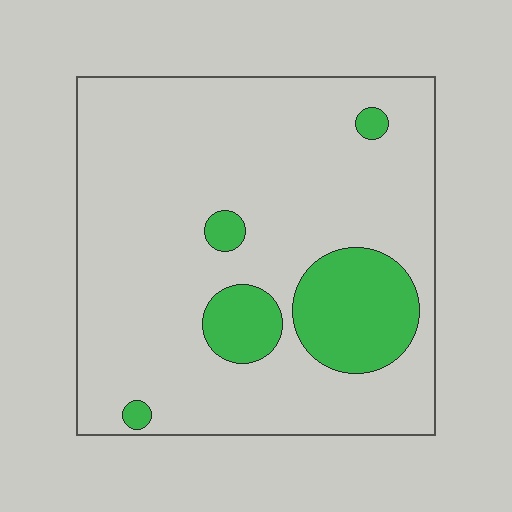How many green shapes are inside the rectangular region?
5.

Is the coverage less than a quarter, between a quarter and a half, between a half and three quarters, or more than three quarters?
Less than a quarter.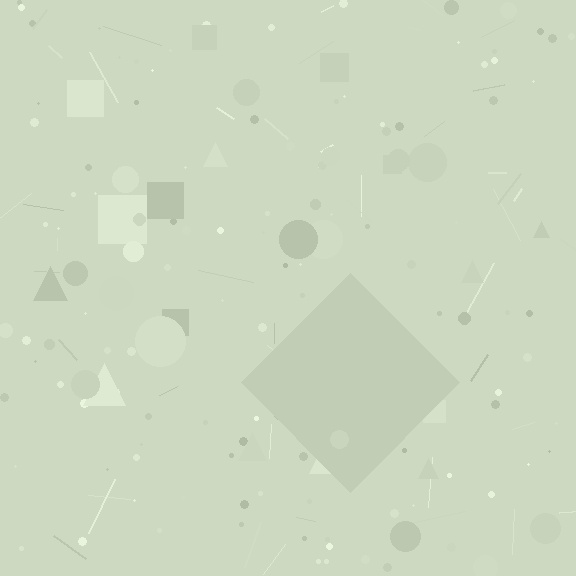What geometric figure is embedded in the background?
A diamond is embedded in the background.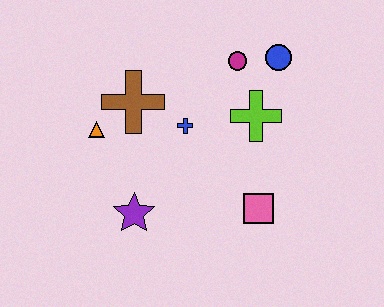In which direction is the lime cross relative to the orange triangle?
The lime cross is to the right of the orange triangle.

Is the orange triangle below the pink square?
No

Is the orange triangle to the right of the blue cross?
No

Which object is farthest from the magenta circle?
The purple star is farthest from the magenta circle.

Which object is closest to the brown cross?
The orange triangle is closest to the brown cross.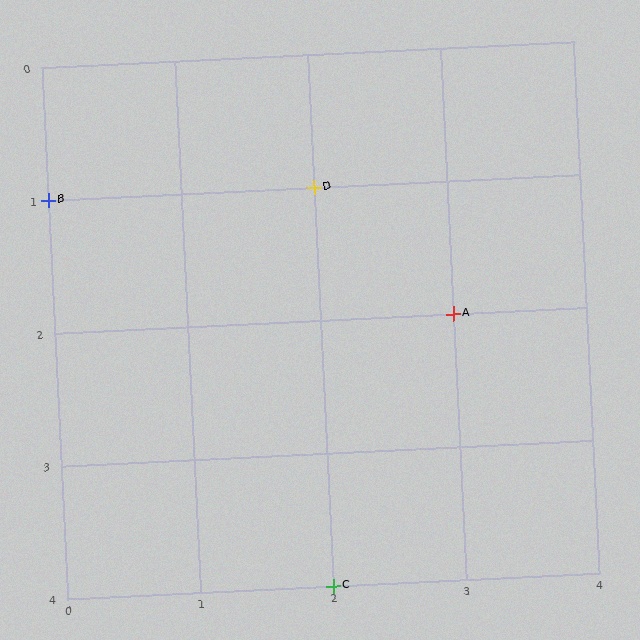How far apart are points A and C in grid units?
Points A and C are 1 column and 2 rows apart (about 2.2 grid units diagonally).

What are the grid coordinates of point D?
Point D is at grid coordinates (2, 1).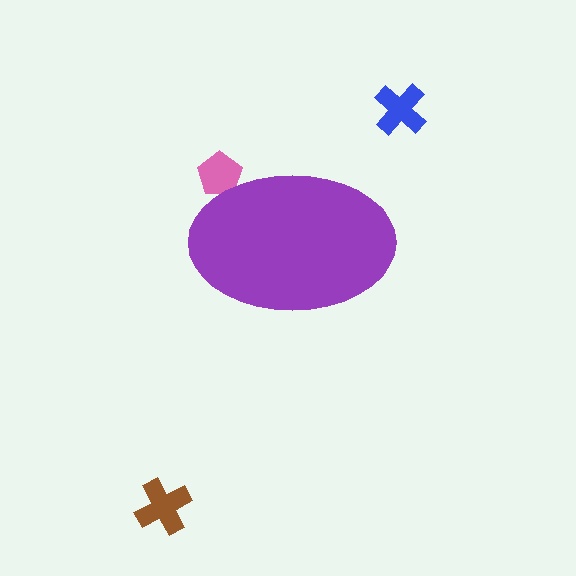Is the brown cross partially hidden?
No, the brown cross is fully visible.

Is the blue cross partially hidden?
No, the blue cross is fully visible.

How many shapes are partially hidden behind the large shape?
1 shape is partially hidden.